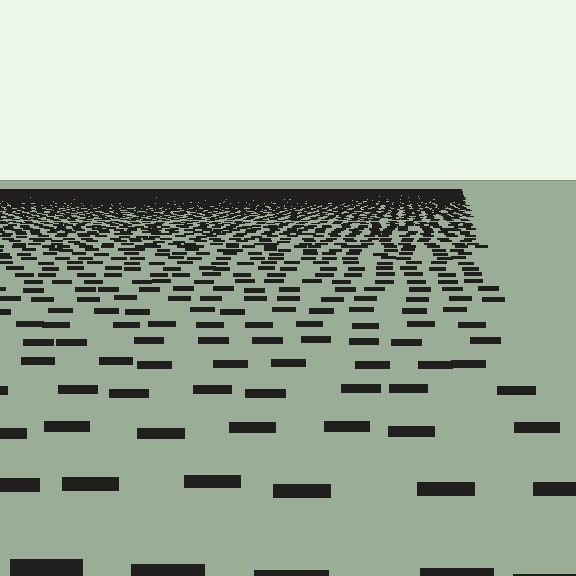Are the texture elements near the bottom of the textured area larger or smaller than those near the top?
Larger. Near the bottom, elements are closer to the viewer and appear at a bigger on-screen size.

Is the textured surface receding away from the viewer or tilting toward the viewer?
The surface is receding away from the viewer. Texture elements get smaller and denser toward the top.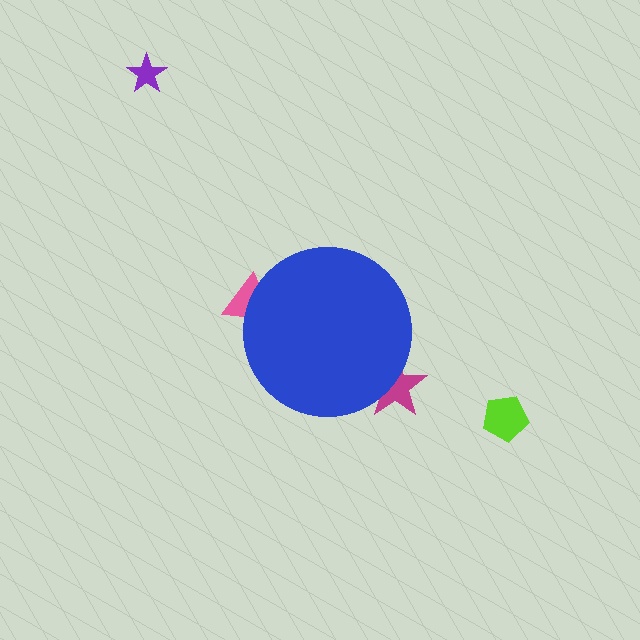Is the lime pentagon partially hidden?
No, the lime pentagon is fully visible.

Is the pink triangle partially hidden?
Yes, the pink triangle is partially hidden behind the blue circle.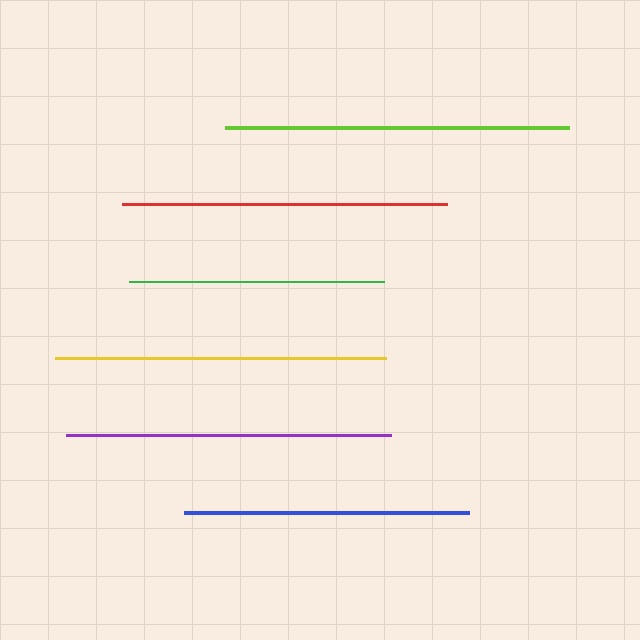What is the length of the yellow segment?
The yellow segment is approximately 330 pixels long.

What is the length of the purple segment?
The purple segment is approximately 325 pixels long.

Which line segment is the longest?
The lime line is the longest at approximately 344 pixels.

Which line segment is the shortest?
The green line is the shortest at approximately 256 pixels.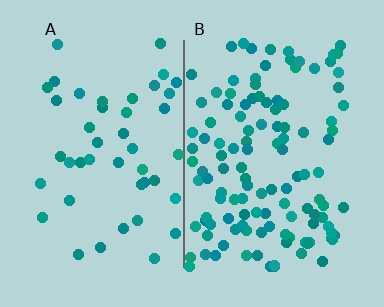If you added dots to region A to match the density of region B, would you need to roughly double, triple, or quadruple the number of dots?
Approximately triple.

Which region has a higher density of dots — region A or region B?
B (the right).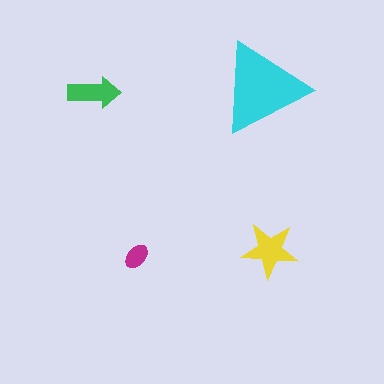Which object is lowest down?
The magenta ellipse is bottommost.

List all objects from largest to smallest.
The cyan triangle, the yellow star, the green arrow, the magenta ellipse.